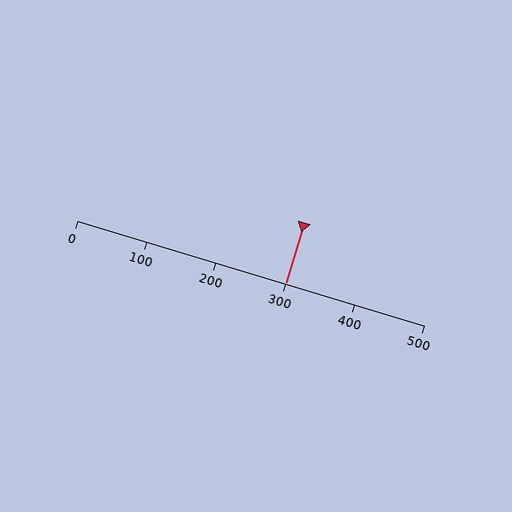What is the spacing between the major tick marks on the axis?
The major ticks are spaced 100 apart.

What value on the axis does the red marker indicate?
The marker indicates approximately 300.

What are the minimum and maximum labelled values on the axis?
The axis runs from 0 to 500.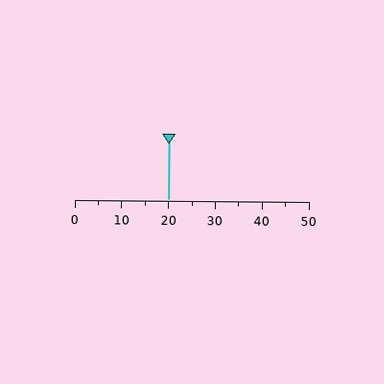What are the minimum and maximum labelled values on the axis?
The axis runs from 0 to 50.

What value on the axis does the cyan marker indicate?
The marker indicates approximately 20.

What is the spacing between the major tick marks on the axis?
The major ticks are spaced 10 apart.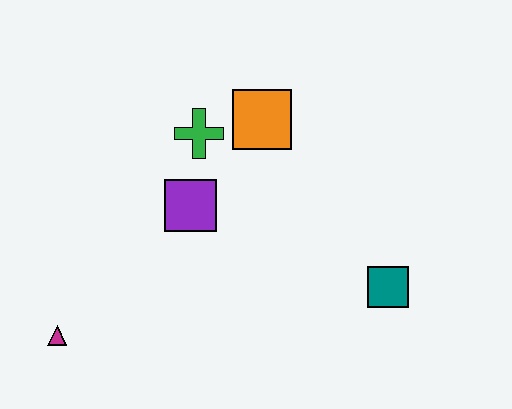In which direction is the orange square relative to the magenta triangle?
The orange square is above the magenta triangle.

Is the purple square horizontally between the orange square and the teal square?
No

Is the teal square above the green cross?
No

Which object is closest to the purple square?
The green cross is closest to the purple square.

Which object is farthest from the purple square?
The teal square is farthest from the purple square.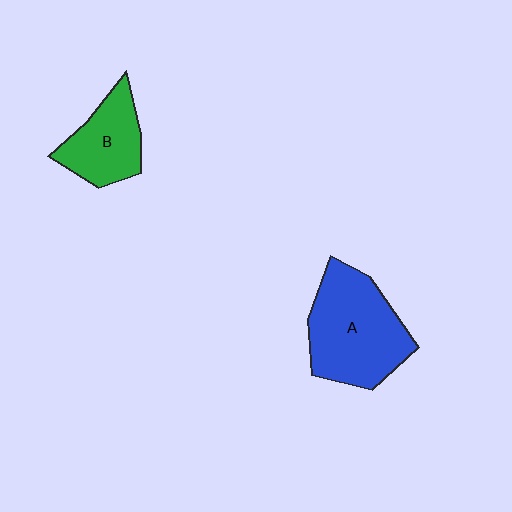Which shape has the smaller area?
Shape B (green).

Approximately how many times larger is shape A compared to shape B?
Approximately 1.6 times.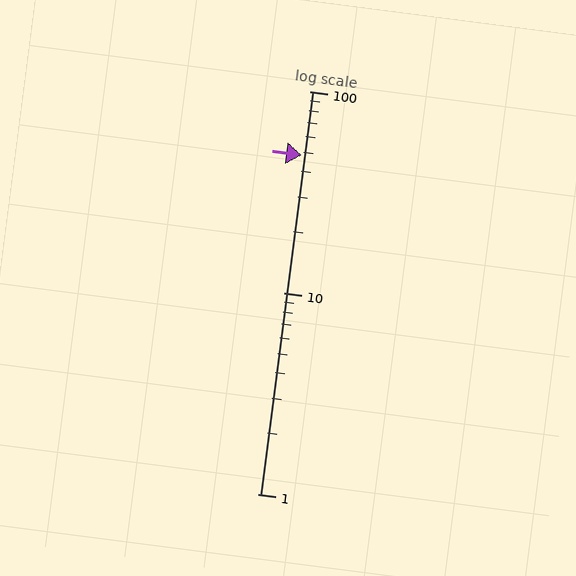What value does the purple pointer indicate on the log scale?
The pointer indicates approximately 48.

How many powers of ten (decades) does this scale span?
The scale spans 2 decades, from 1 to 100.